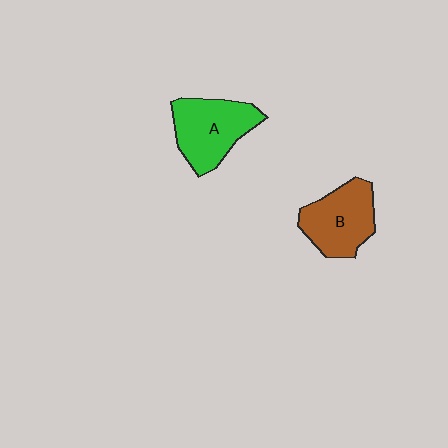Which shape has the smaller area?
Shape B (brown).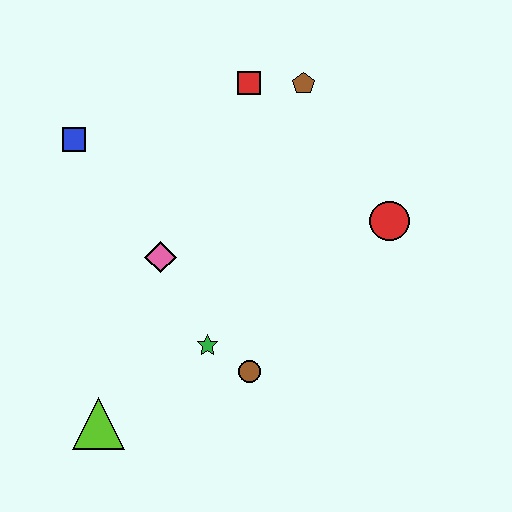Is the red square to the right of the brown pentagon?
No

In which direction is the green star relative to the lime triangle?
The green star is to the right of the lime triangle.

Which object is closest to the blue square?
The pink diamond is closest to the blue square.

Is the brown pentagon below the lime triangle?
No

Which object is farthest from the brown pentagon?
The lime triangle is farthest from the brown pentagon.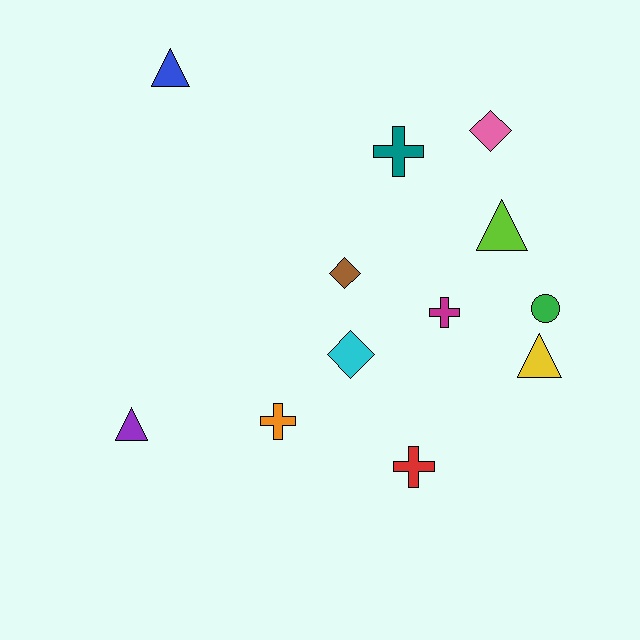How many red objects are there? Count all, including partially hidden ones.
There is 1 red object.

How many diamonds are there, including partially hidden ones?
There are 3 diamonds.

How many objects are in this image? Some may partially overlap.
There are 12 objects.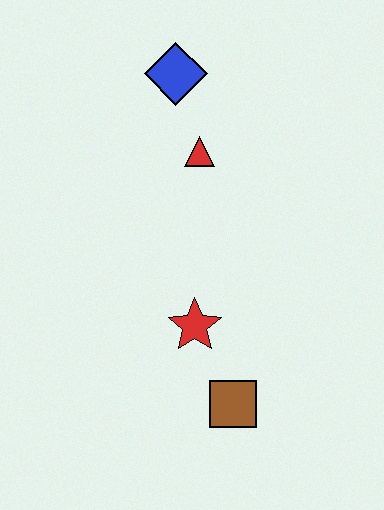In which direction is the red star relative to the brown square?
The red star is above the brown square.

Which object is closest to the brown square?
The red star is closest to the brown square.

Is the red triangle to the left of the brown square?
Yes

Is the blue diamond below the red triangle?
No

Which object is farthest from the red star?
The blue diamond is farthest from the red star.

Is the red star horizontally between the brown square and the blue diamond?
Yes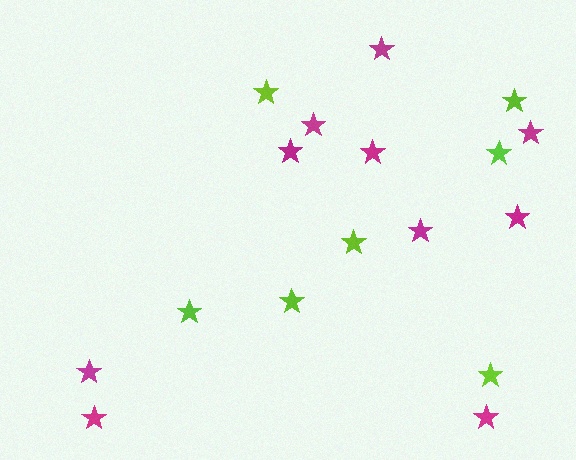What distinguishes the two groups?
There are 2 groups: one group of magenta stars (10) and one group of lime stars (7).